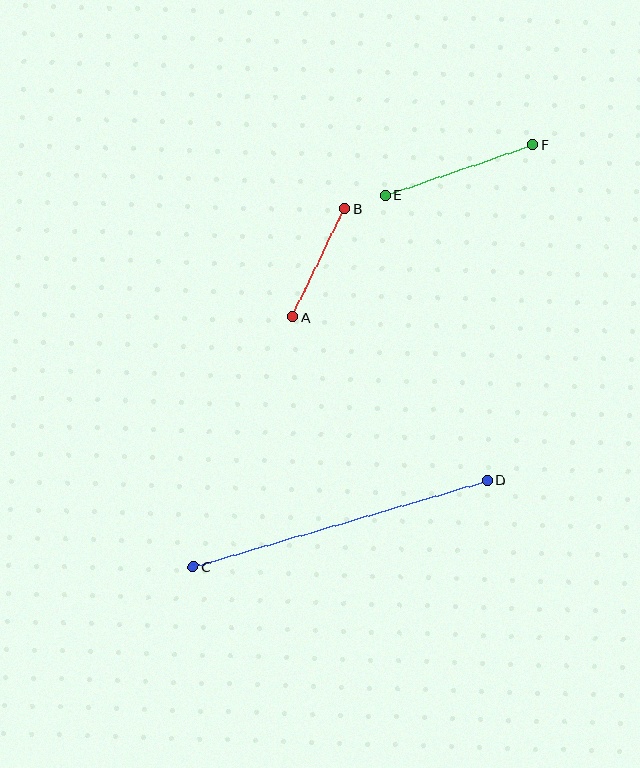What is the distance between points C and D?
The distance is approximately 307 pixels.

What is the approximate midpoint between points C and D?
The midpoint is at approximately (340, 524) pixels.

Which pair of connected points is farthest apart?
Points C and D are farthest apart.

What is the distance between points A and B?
The distance is approximately 121 pixels.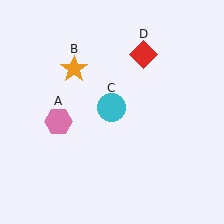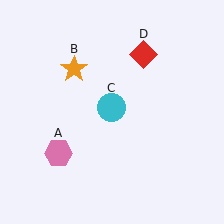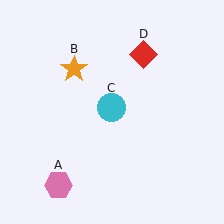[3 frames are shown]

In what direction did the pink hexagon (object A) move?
The pink hexagon (object A) moved down.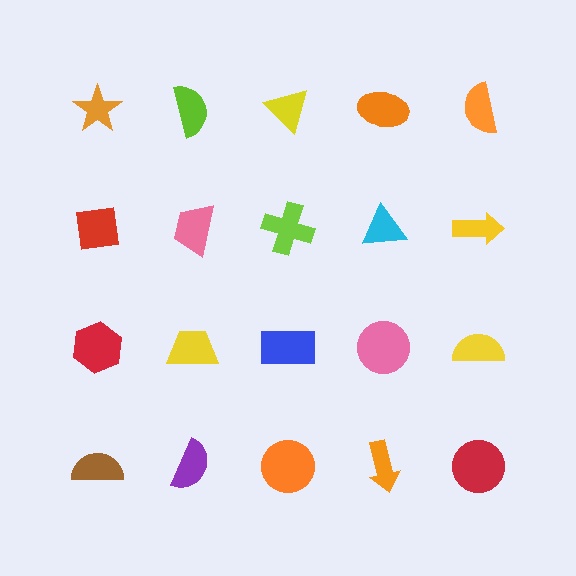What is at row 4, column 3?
An orange circle.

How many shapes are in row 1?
5 shapes.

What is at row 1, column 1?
An orange star.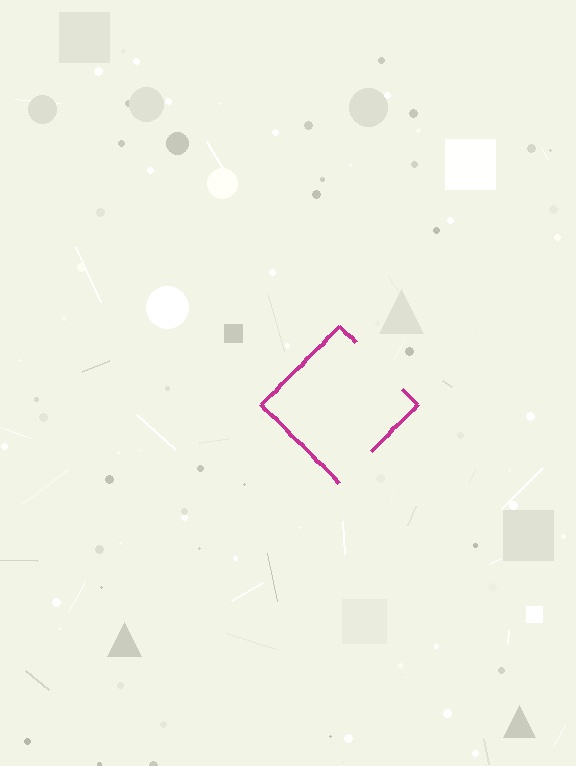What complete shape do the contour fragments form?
The contour fragments form a diamond.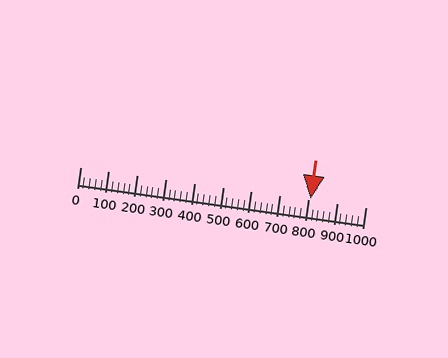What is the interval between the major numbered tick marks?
The major tick marks are spaced 100 units apart.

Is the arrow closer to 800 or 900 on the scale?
The arrow is closer to 800.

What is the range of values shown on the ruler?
The ruler shows values from 0 to 1000.